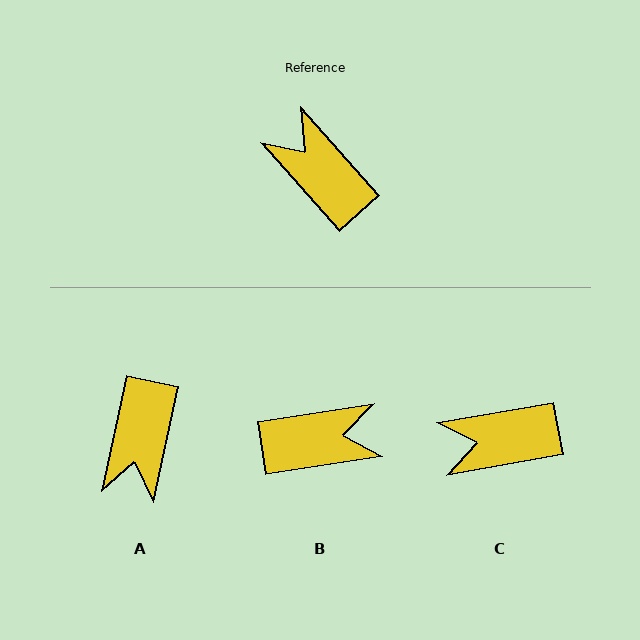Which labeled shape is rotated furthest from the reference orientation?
A, about 126 degrees away.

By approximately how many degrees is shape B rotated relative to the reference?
Approximately 123 degrees clockwise.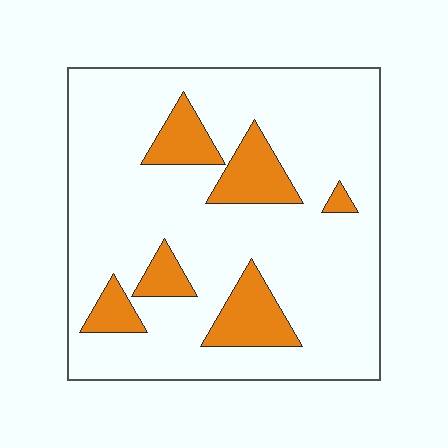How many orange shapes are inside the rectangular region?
6.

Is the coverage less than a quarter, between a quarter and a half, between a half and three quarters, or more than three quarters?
Less than a quarter.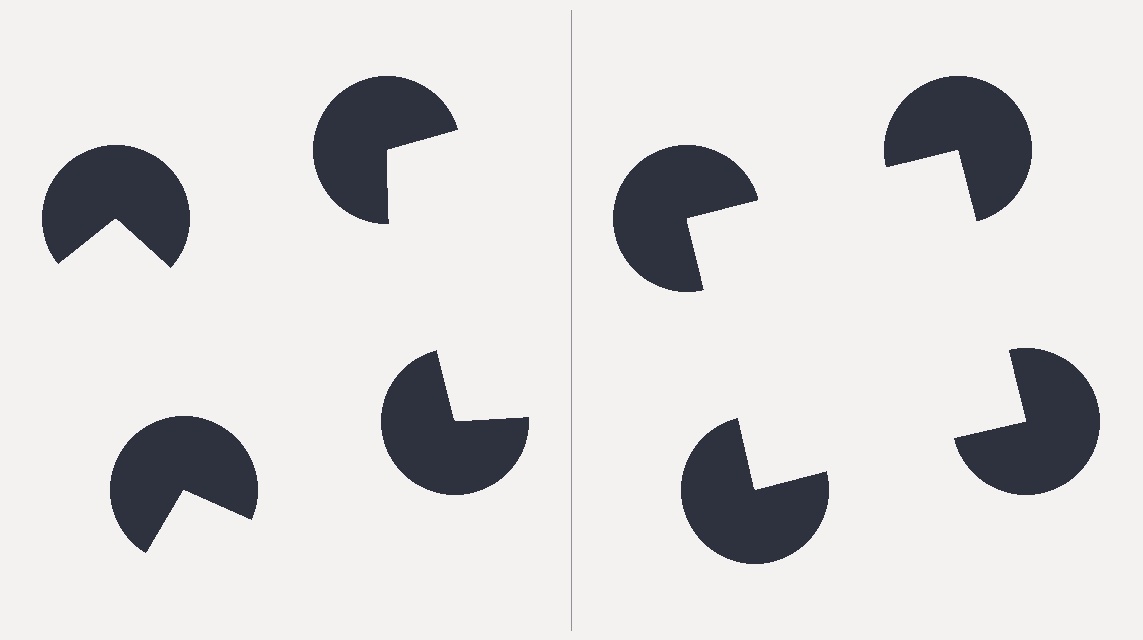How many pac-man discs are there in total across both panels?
8 — 4 on each side.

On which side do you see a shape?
An illusory square appears on the right side. On the left side the wedge cuts are rotated, so no coherent shape forms.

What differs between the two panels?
The pac-man discs are positioned identically on both sides; only the wedge orientations differ. On the right they align to a square; on the left they are misaligned.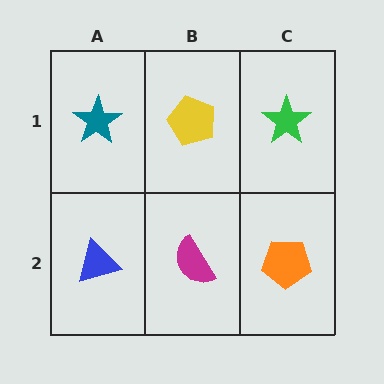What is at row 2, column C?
An orange pentagon.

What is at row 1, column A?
A teal star.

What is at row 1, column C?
A green star.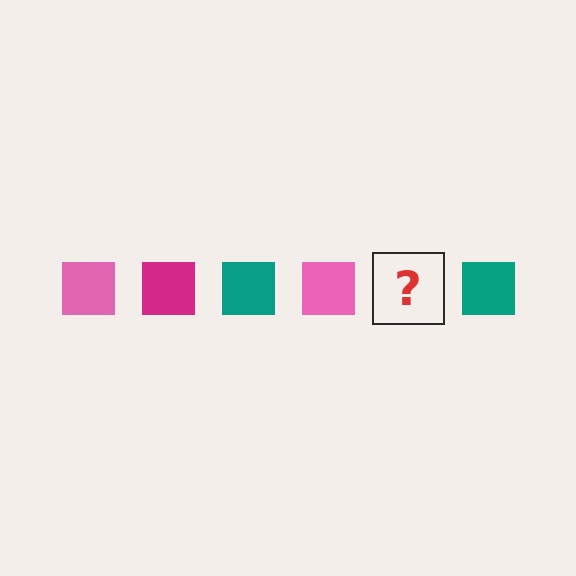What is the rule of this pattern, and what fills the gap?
The rule is that the pattern cycles through pink, magenta, teal squares. The gap should be filled with a magenta square.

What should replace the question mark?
The question mark should be replaced with a magenta square.